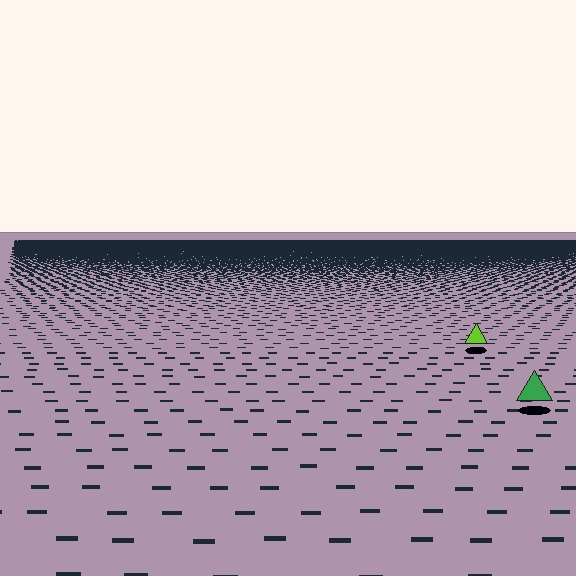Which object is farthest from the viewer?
The lime triangle is farthest from the viewer. It appears smaller and the ground texture around it is denser.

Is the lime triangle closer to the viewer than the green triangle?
No. The green triangle is closer — you can tell from the texture gradient: the ground texture is coarser near it.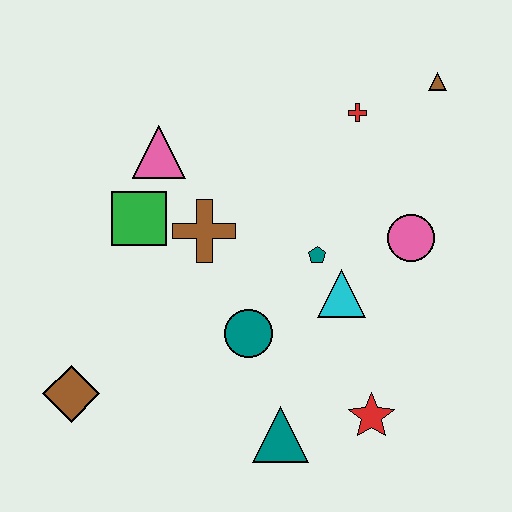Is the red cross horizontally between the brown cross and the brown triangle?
Yes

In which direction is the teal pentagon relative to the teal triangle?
The teal pentagon is above the teal triangle.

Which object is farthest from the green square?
The brown triangle is farthest from the green square.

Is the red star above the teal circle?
No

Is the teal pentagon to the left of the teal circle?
No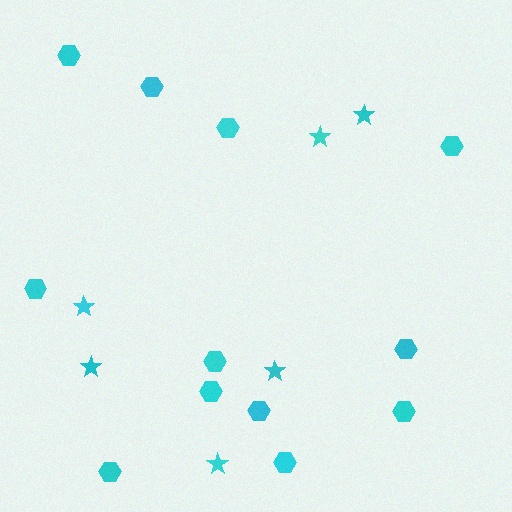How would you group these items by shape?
There are 2 groups: one group of hexagons (12) and one group of stars (6).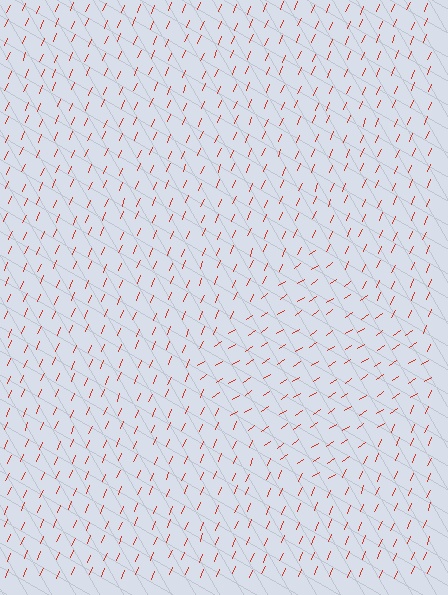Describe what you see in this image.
The image is filled with small red line segments. A diamond region in the image has lines oriented differently from the surrounding lines, creating a visible texture boundary.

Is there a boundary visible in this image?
Yes, there is a texture boundary formed by a change in line orientation.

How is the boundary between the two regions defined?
The boundary is defined purely by a change in line orientation (approximately 32 degrees difference). All lines are the same color and thickness.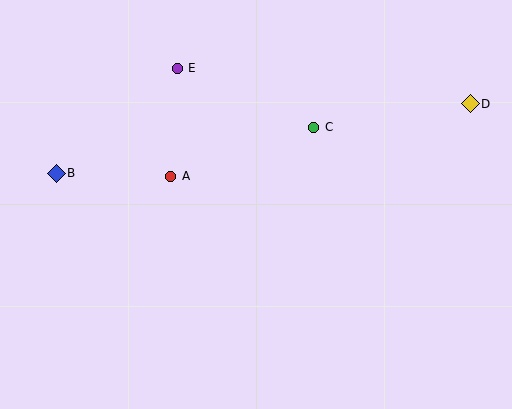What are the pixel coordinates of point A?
Point A is at (171, 176).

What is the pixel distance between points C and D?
The distance between C and D is 159 pixels.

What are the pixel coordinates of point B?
Point B is at (56, 173).